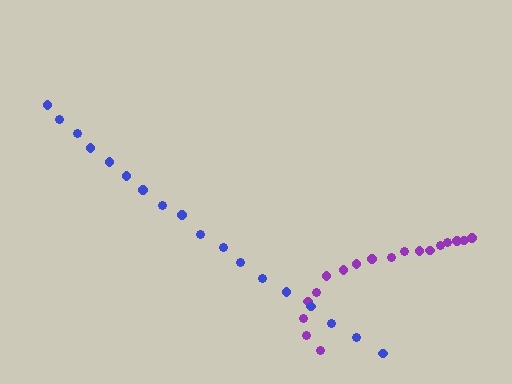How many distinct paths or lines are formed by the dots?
There are 2 distinct paths.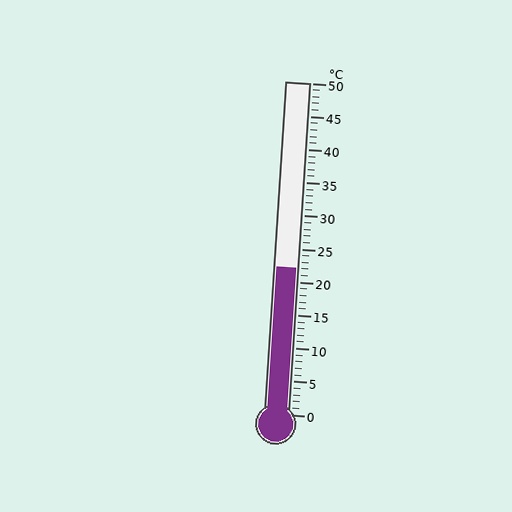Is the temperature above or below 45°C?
The temperature is below 45°C.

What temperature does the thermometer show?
The thermometer shows approximately 22°C.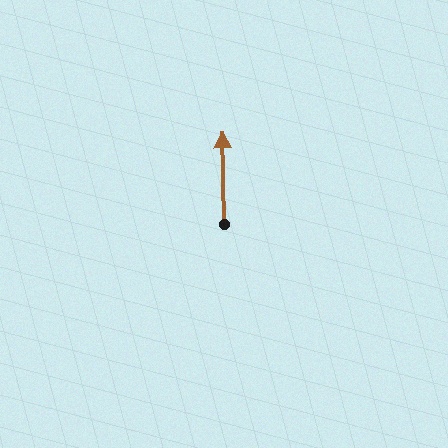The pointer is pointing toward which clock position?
Roughly 12 o'clock.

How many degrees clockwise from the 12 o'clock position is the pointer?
Approximately 359 degrees.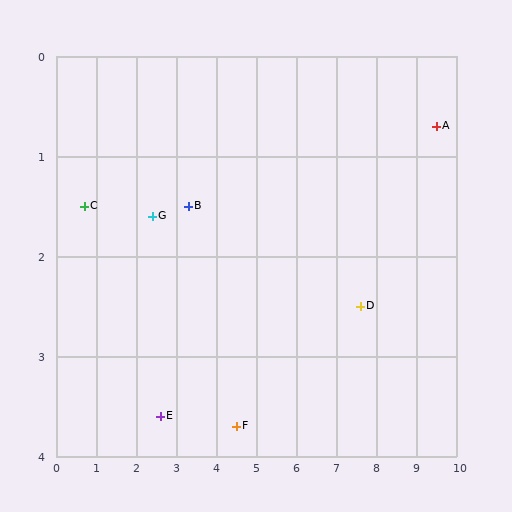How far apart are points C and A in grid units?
Points C and A are about 8.8 grid units apart.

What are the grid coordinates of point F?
Point F is at approximately (4.5, 3.7).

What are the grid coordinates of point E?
Point E is at approximately (2.6, 3.6).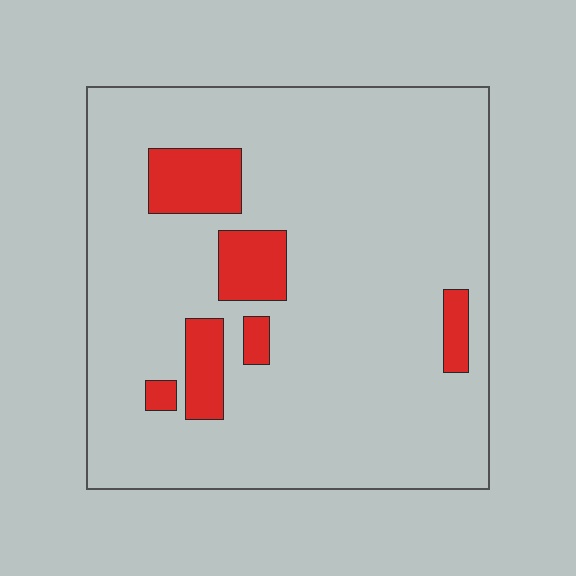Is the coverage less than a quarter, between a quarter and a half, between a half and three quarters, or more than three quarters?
Less than a quarter.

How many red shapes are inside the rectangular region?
6.